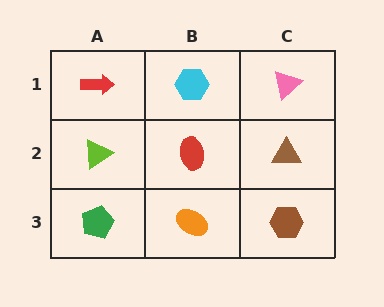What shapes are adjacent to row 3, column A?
A lime triangle (row 2, column A), an orange ellipse (row 3, column B).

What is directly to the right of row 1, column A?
A cyan hexagon.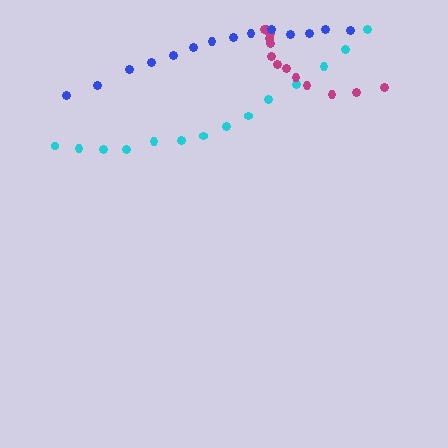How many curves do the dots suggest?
There are 3 distinct paths.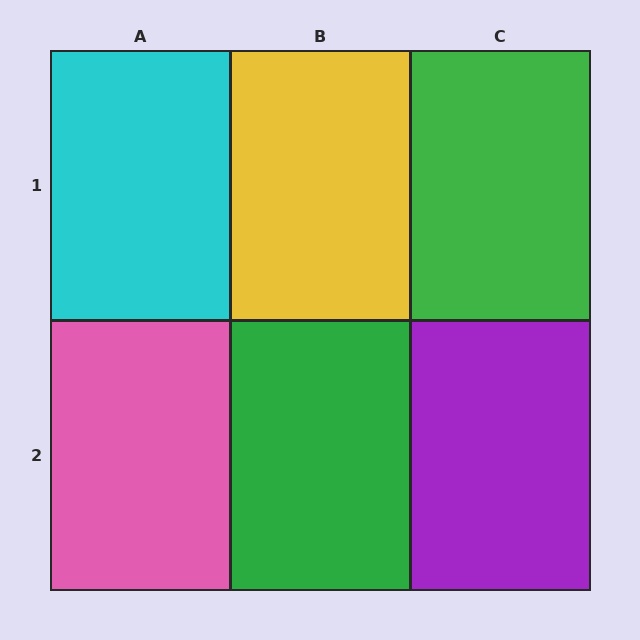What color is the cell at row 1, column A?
Cyan.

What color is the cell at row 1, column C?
Green.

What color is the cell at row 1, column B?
Yellow.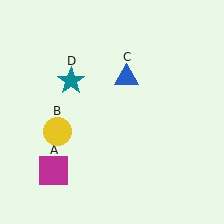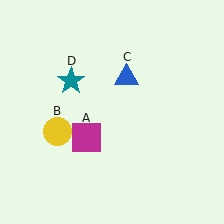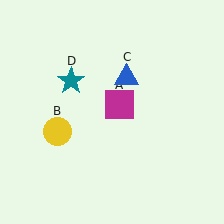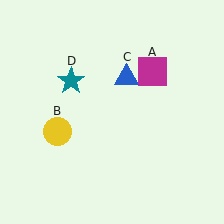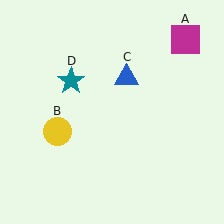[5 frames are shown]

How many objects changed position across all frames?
1 object changed position: magenta square (object A).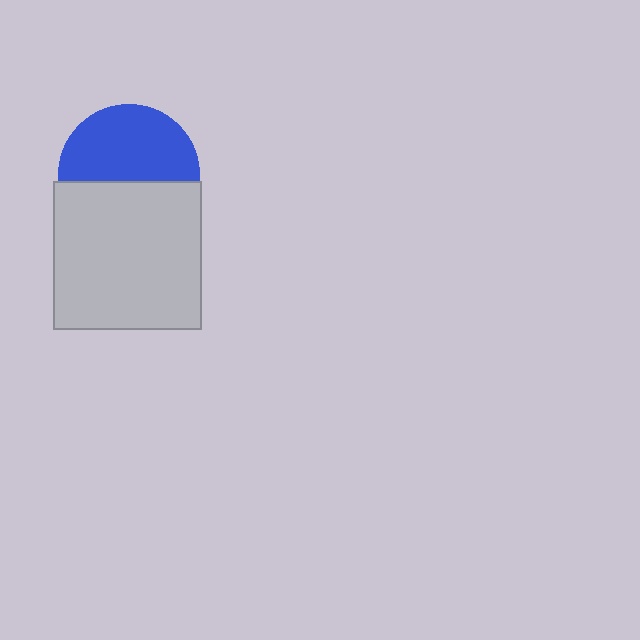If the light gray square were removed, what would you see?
You would see the complete blue circle.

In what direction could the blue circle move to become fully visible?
The blue circle could move up. That would shift it out from behind the light gray square entirely.